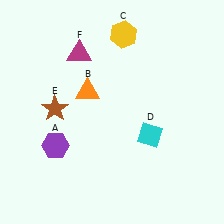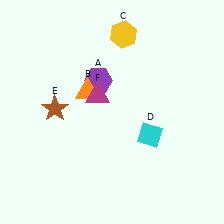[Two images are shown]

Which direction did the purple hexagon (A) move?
The purple hexagon (A) moved up.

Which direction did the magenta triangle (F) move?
The magenta triangle (F) moved down.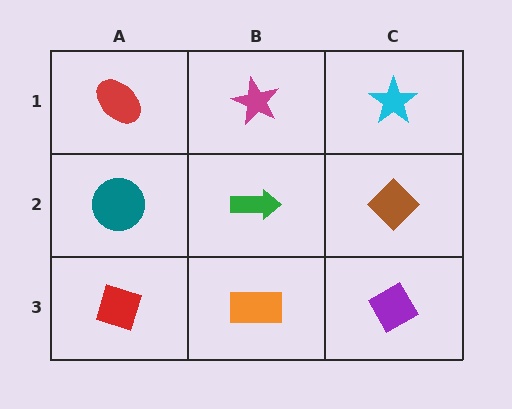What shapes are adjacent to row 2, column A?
A red ellipse (row 1, column A), a red diamond (row 3, column A), a green arrow (row 2, column B).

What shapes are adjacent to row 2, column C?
A cyan star (row 1, column C), a purple diamond (row 3, column C), a green arrow (row 2, column B).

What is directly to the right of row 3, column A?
An orange rectangle.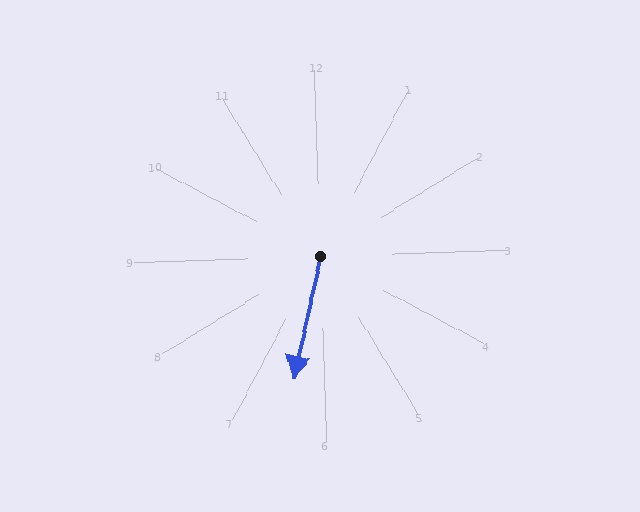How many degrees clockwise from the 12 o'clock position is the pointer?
Approximately 194 degrees.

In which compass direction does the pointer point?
South.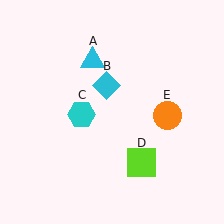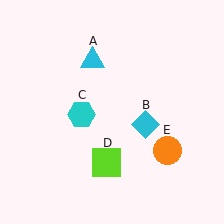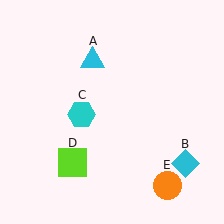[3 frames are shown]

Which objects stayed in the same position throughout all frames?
Cyan triangle (object A) and cyan hexagon (object C) remained stationary.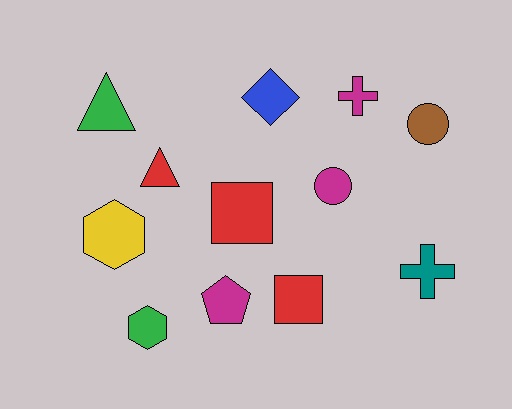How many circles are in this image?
There are 2 circles.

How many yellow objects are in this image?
There is 1 yellow object.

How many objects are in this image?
There are 12 objects.